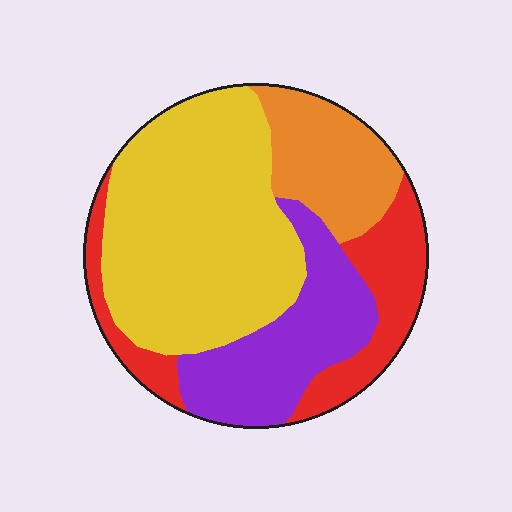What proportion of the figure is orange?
Orange takes up about one sixth (1/6) of the figure.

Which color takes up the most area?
Yellow, at roughly 45%.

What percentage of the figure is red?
Red covers roughly 20% of the figure.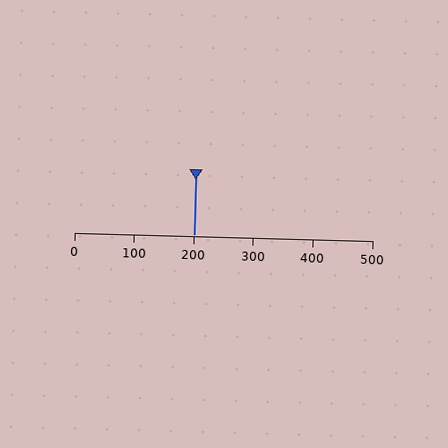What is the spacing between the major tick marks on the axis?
The major ticks are spaced 100 apart.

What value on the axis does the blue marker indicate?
The marker indicates approximately 200.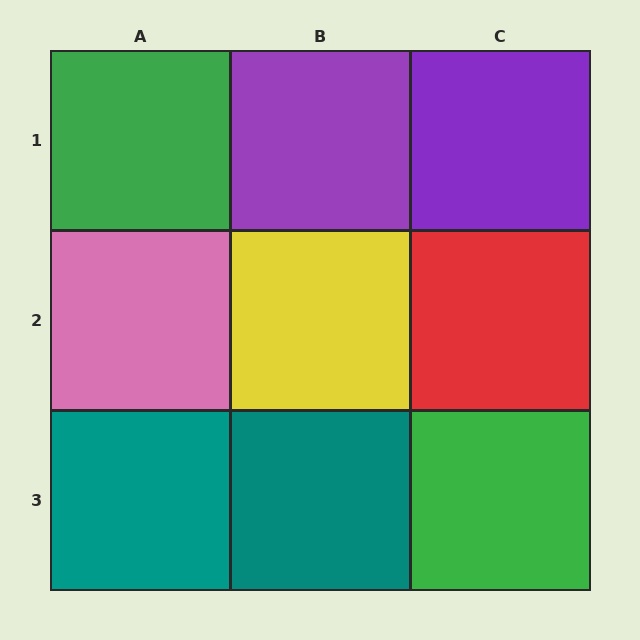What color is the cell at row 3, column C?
Green.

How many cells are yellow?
1 cell is yellow.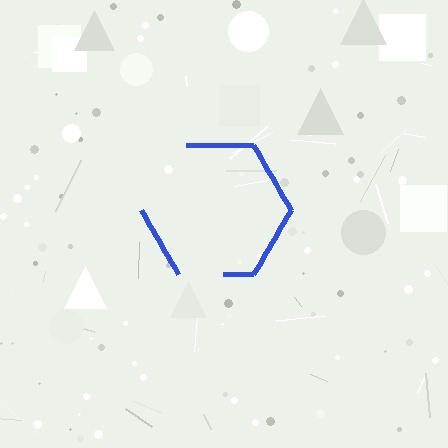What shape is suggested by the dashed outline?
The dashed outline suggests a hexagon.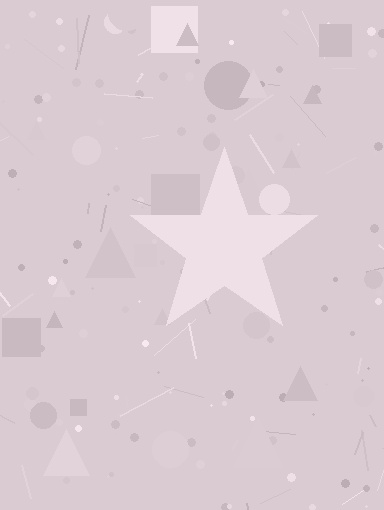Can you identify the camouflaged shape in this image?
The camouflaged shape is a star.